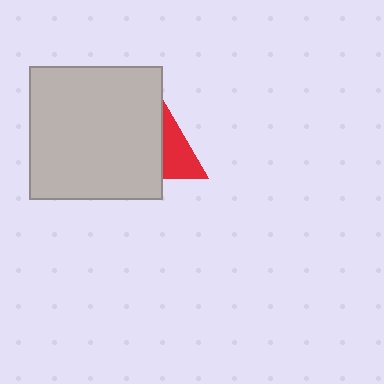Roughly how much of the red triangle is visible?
A small part of it is visible (roughly 31%).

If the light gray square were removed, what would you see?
You would see the complete red triangle.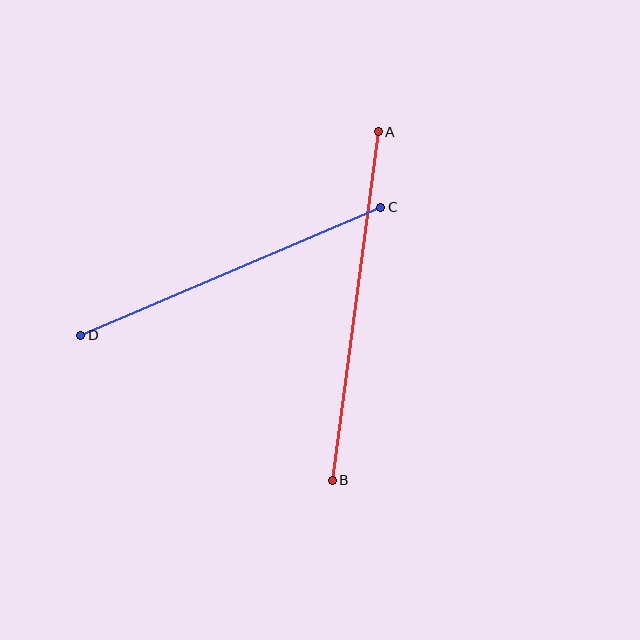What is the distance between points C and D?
The distance is approximately 326 pixels.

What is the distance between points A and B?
The distance is approximately 351 pixels.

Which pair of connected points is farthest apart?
Points A and B are farthest apart.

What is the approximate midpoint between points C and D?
The midpoint is at approximately (231, 271) pixels.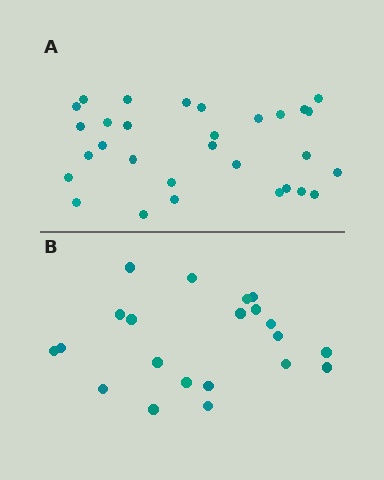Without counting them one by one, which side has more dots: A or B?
Region A (the top region) has more dots.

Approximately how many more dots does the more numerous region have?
Region A has roughly 8 or so more dots than region B.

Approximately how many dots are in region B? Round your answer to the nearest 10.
About 20 dots. (The exact count is 21, which rounds to 20.)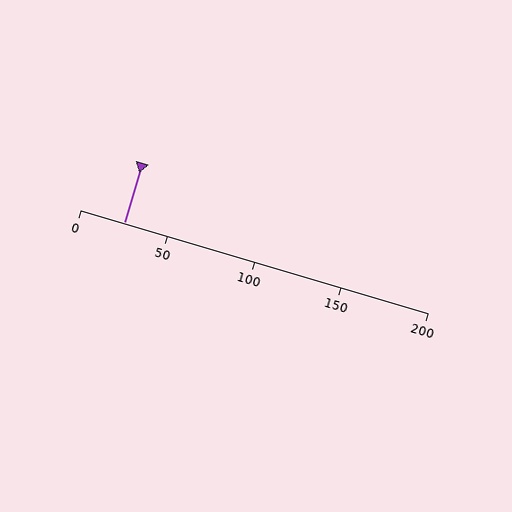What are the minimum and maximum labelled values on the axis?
The axis runs from 0 to 200.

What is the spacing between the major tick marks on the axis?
The major ticks are spaced 50 apart.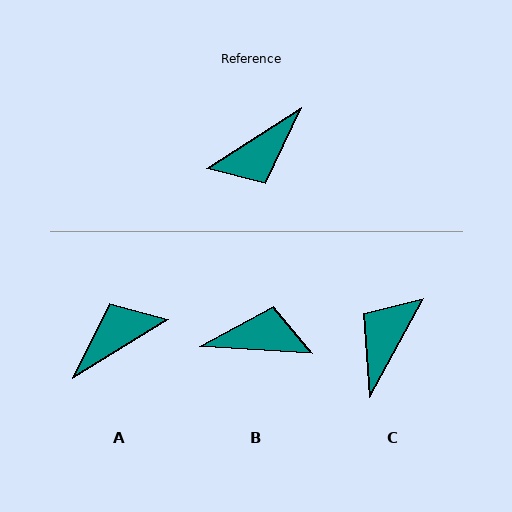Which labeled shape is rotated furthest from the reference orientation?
A, about 179 degrees away.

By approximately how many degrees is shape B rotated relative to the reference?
Approximately 144 degrees counter-clockwise.